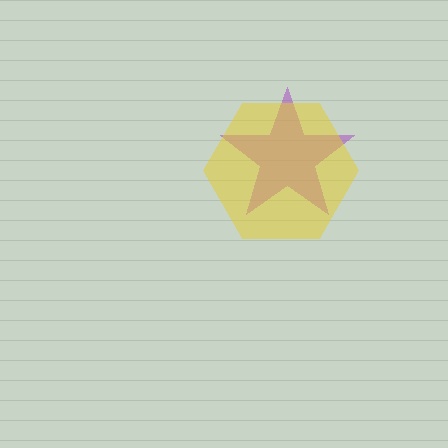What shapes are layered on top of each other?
The layered shapes are: a purple star, a yellow hexagon.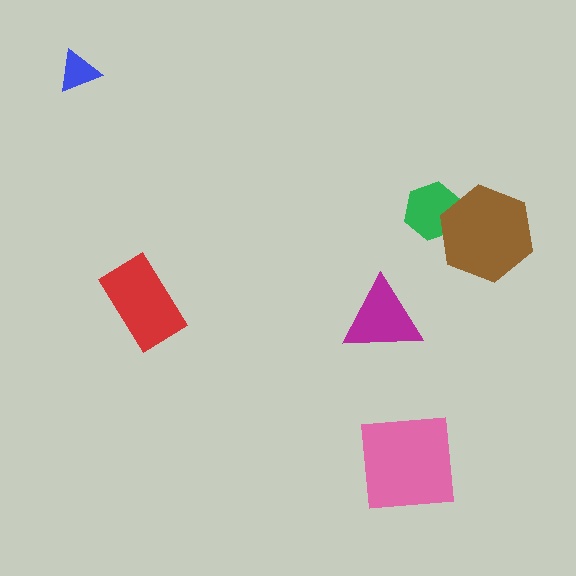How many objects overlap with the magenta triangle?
0 objects overlap with the magenta triangle.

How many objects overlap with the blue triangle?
0 objects overlap with the blue triangle.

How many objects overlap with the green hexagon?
1 object overlaps with the green hexagon.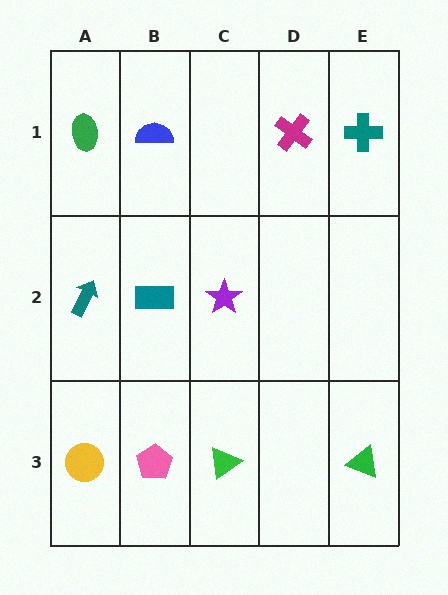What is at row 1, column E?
A teal cross.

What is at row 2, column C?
A purple star.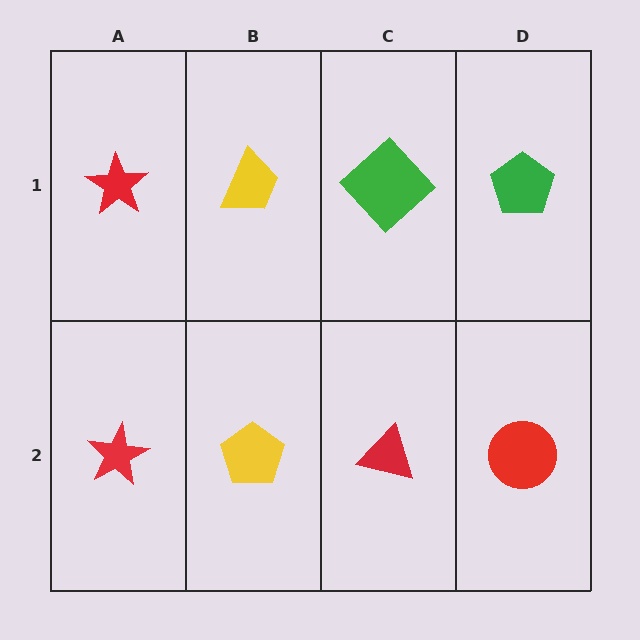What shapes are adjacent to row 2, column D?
A green pentagon (row 1, column D), a red triangle (row 2, column C).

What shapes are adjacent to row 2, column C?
A green diamond (row 1, column C), a yellow pentagon (row 2, column B), a red circle (row 2, column D).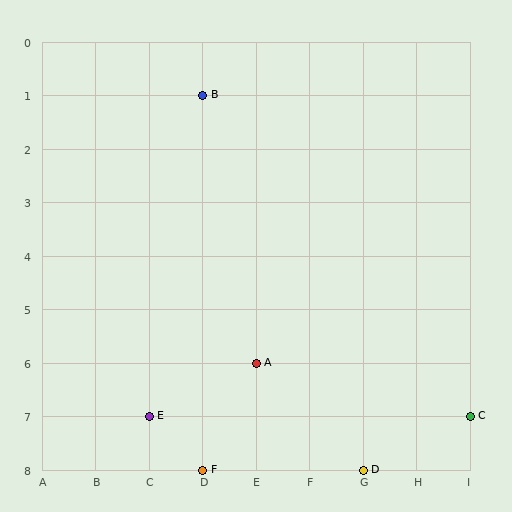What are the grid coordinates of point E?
Point E is at grid coordinates (C, 7).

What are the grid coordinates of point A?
Point A is at grid coordinates (E, 6).